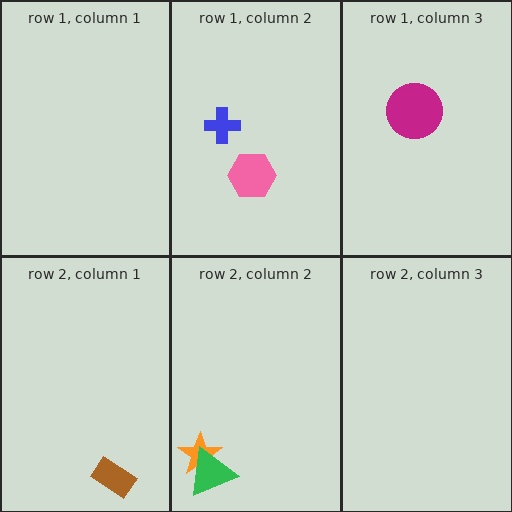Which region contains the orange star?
The row 2, column 2 region.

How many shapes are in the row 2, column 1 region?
1.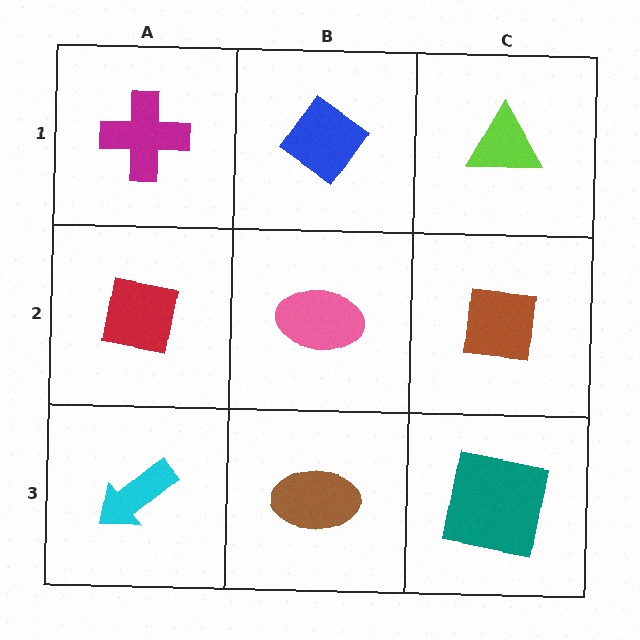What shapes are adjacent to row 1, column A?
A red square (row 2, column A), a blue diamond (row 1, column B).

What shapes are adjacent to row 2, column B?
A blue diamond (row 1, column B), a brown ellipse (row 3, column B), a red square (row 2, column A), a brown square (row 2, column C).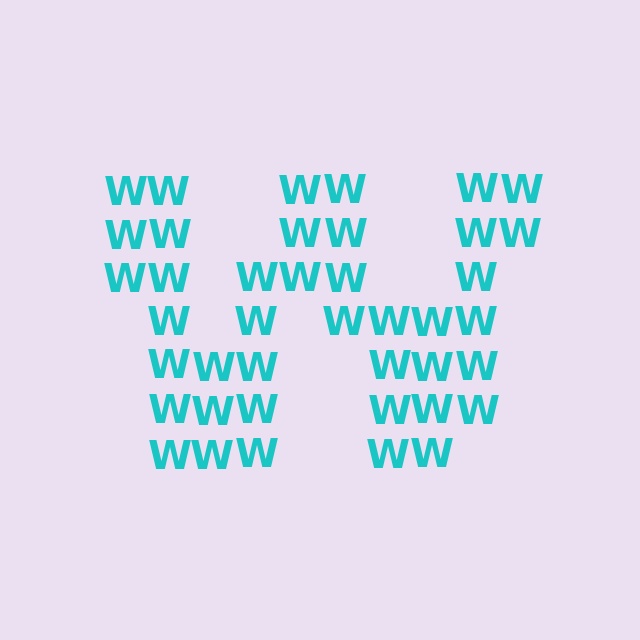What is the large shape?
The large shape is the letter W.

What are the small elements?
The small elements are letter W's.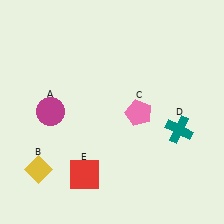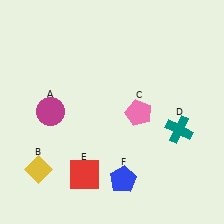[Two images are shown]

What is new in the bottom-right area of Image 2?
A blue pentagon (F) was added in the bottom-right area of Image 2.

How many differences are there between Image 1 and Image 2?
There is 1 difference between the two images.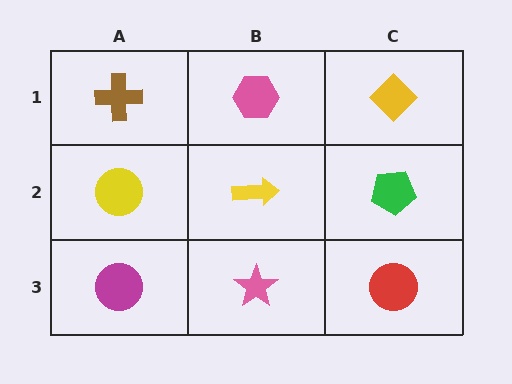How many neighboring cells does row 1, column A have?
2.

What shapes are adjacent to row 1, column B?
A yellow arrow (row 2, column B), a brown cross (row 1, column A), a yellow diamond (row 1, column C).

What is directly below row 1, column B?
A yellow arrow.